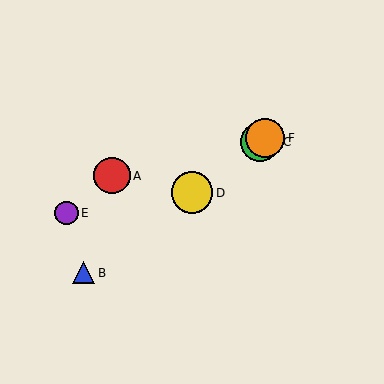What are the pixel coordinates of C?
Object C is at (260, 142).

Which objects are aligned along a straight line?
Objects B, C, D, F are aligned along a straight line.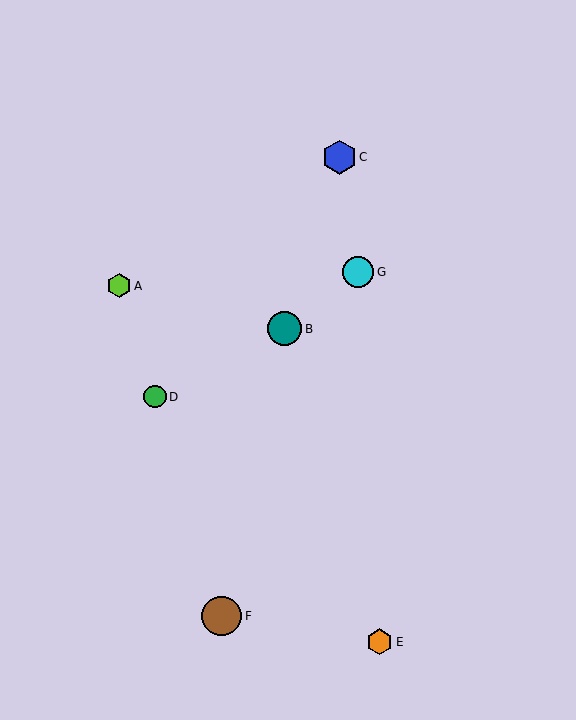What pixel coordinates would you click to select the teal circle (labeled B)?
Click at (284, 329) to select the teal circle B.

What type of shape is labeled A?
Shape A is a lime hexagon.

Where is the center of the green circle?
The center of the green circle is at (155, 397).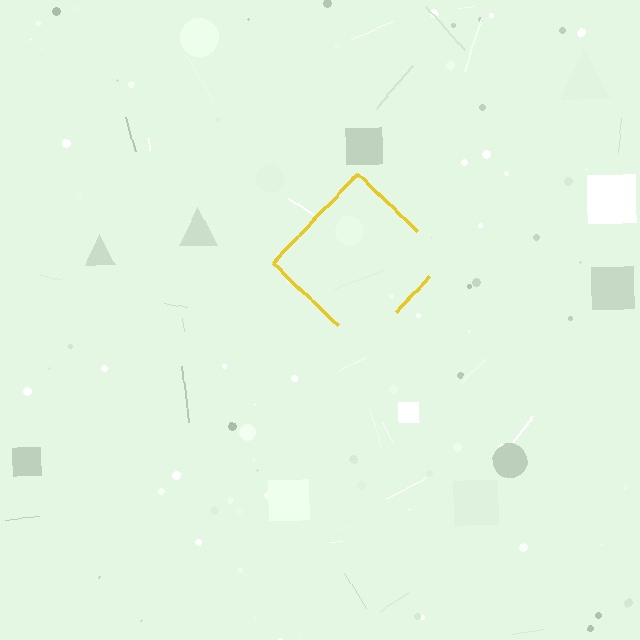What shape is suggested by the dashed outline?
The dashed outline suggests a diamond.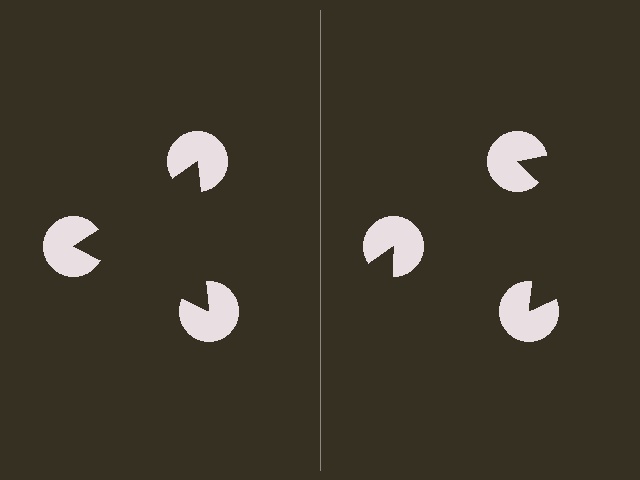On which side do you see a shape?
An illusory triangle appears on the left side. On the right side the wedge cuts are rotated, so no coherent shape forms.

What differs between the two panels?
The pac-man discs are positioned identically on both sides; only the wedge orientations differ. On the left they align to a triangle; on the right they are misaligned.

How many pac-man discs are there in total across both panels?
6 — 3 on each side.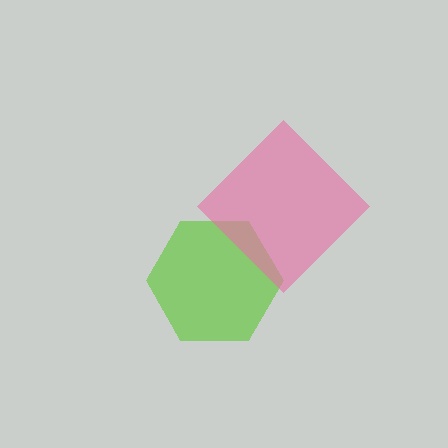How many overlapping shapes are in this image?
There are 2 overlapping shapes in the image.